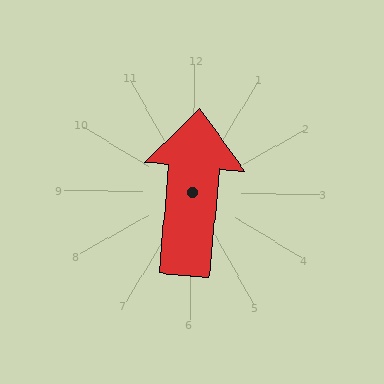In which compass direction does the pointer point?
North.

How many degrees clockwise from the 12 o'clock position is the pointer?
Approximately 5 degrees.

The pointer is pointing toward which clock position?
Roughly 12 o'clock.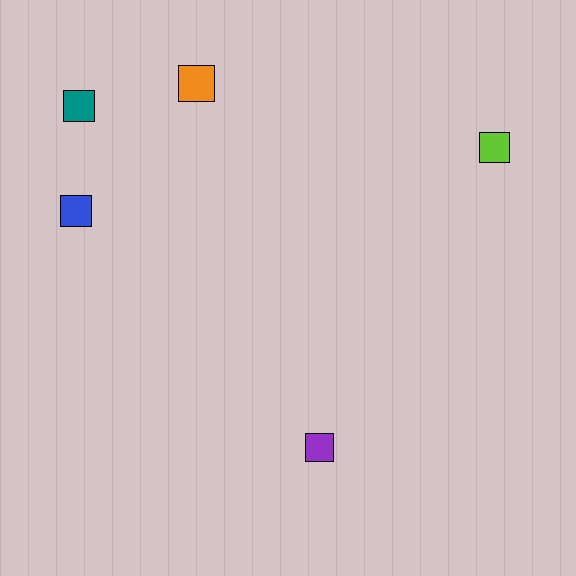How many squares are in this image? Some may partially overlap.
There are 5 squares.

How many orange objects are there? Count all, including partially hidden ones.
There is 1 orange object.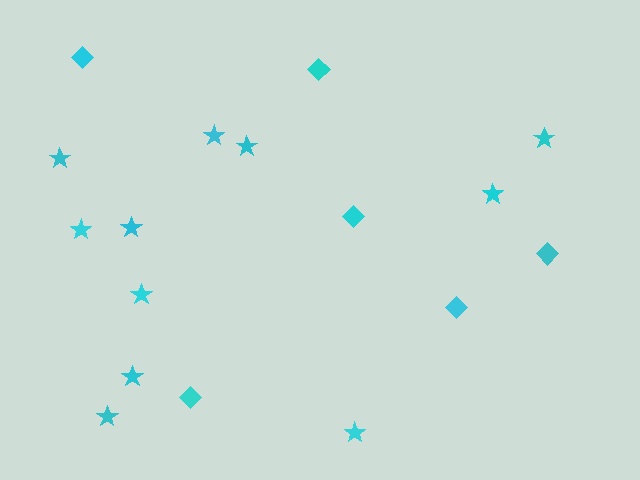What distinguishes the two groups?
There are 2 groups: one group of stars (11) and one group of diamonds (6).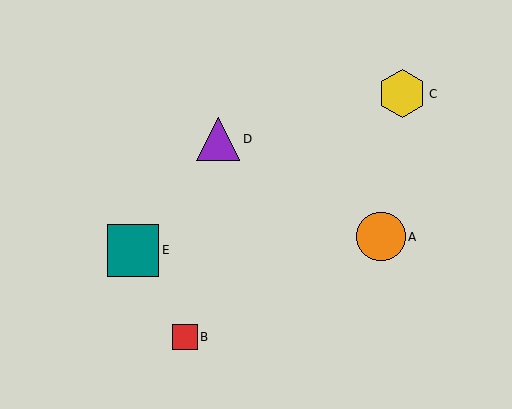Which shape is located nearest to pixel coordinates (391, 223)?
The orange circle (labeled A) at (381, 237) is nearest to that location.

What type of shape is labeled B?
Shape B is a red square.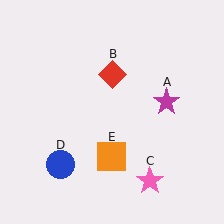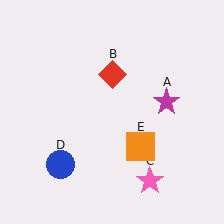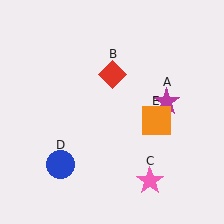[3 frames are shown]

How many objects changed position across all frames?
1 object changed position: orange square (object E).